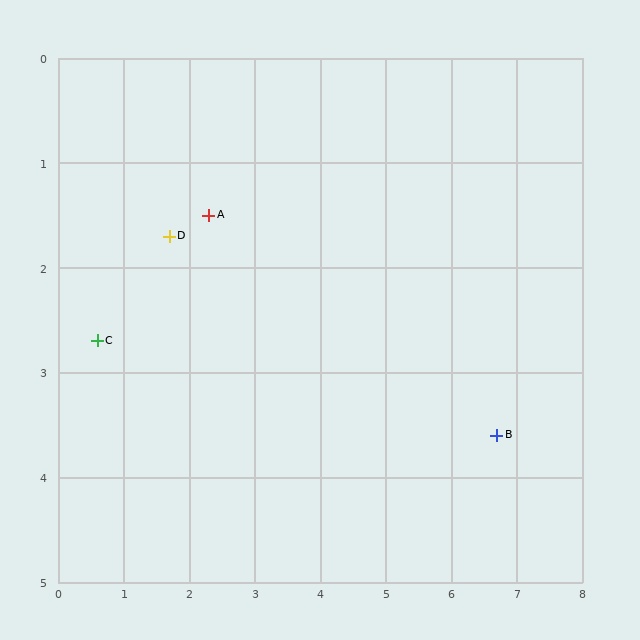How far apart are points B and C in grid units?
Points B and C are about 6.2 grid units apart.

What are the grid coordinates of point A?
Point A is at approximately (2.3, 1.5).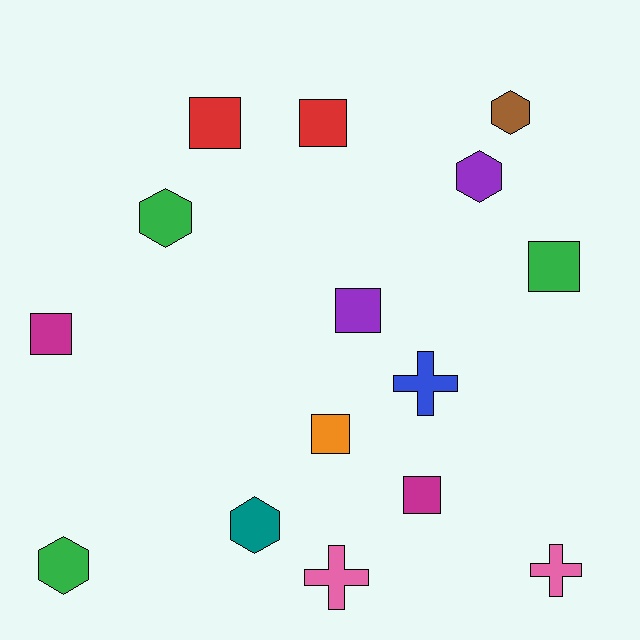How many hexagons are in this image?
There are 5 hexagons.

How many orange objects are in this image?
There is 1 orange object.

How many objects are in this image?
There are 15 objects.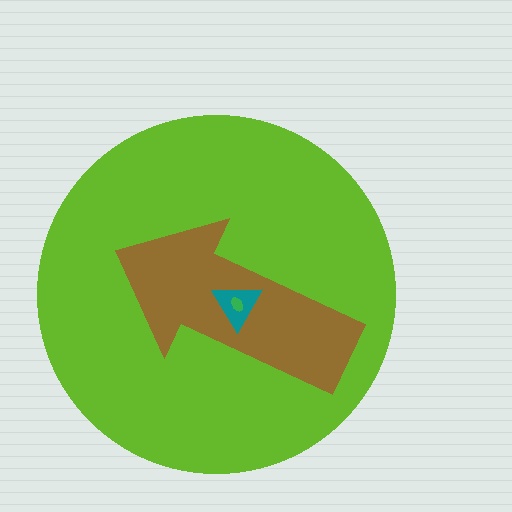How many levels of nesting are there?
4.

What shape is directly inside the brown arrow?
The teal triangle.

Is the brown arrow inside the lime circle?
Yes.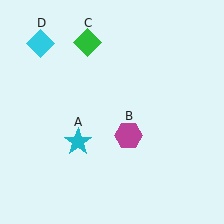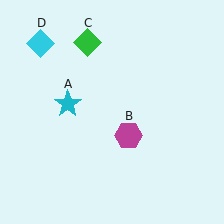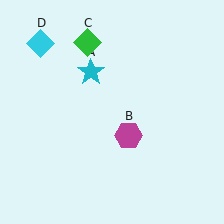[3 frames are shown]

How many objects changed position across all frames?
1 object changed position: cyan star (object A).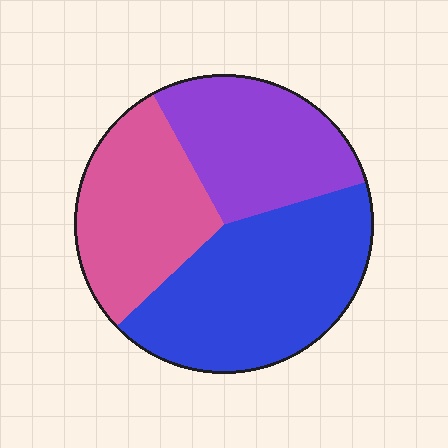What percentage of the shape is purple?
Purple covers about 30% of the shape.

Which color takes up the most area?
Blue, at roughly 40%.